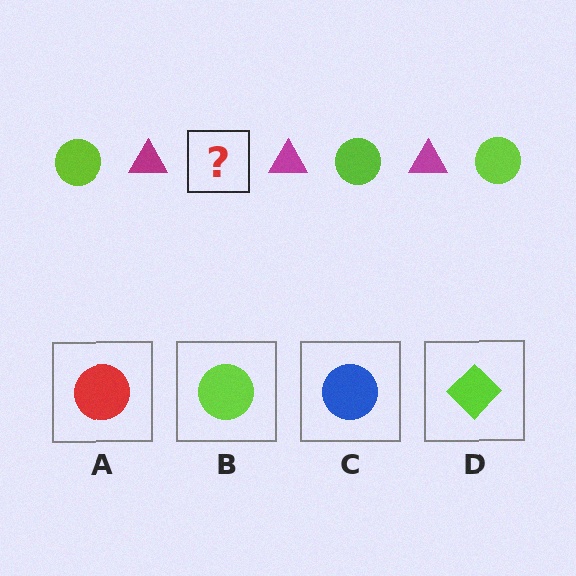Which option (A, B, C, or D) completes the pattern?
B.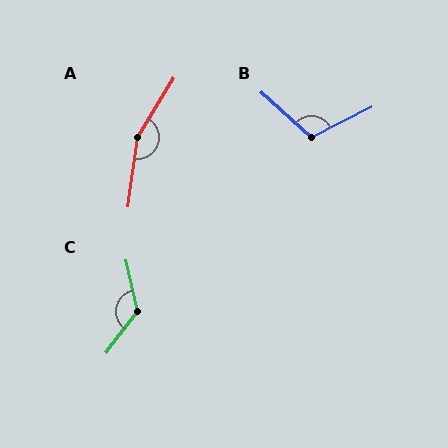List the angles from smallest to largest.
B (111°), C (130°), A (156°).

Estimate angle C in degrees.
Approximately 130 degrees.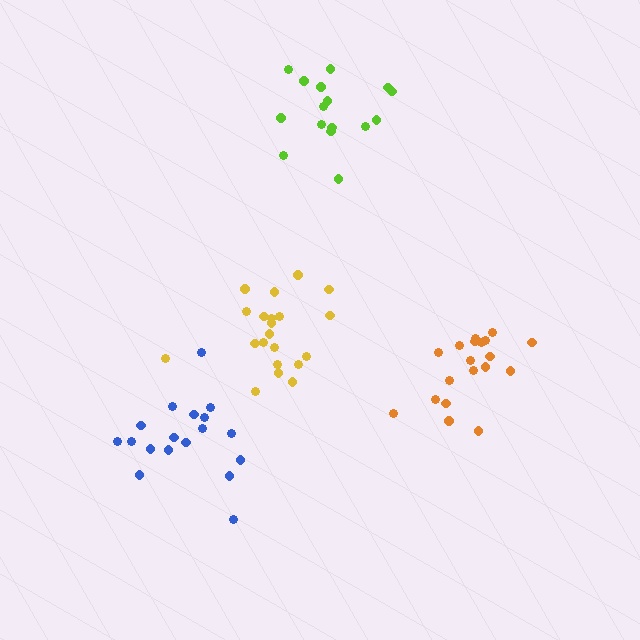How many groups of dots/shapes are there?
There are 4 groups.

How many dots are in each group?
Group 1: 19 dots, Group 2: 18 dots, Group 3: 21 dots, Group 4: 16 dots (74 total).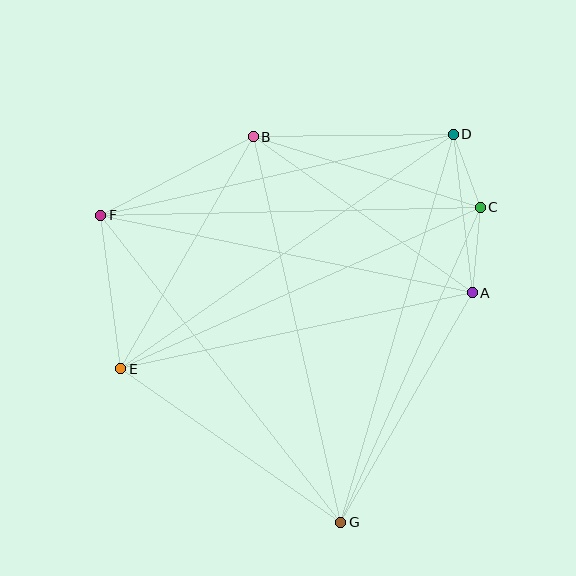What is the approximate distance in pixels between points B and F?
The distance between B and F is approximately 172 pixels.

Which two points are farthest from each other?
Points D and E are farthest from each other.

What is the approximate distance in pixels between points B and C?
The distance between B and C is approximately 238 pixels.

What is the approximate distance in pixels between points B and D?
The distance between B and D is approximately 200 pixels.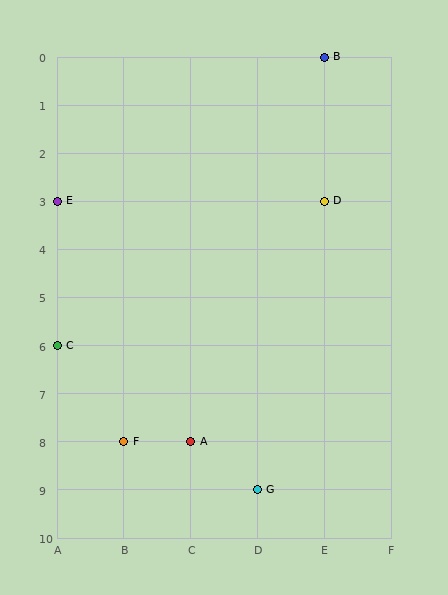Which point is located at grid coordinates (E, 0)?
Point B is at (E, 0).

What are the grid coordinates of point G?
Point G is at grid coordinates (D, 9).